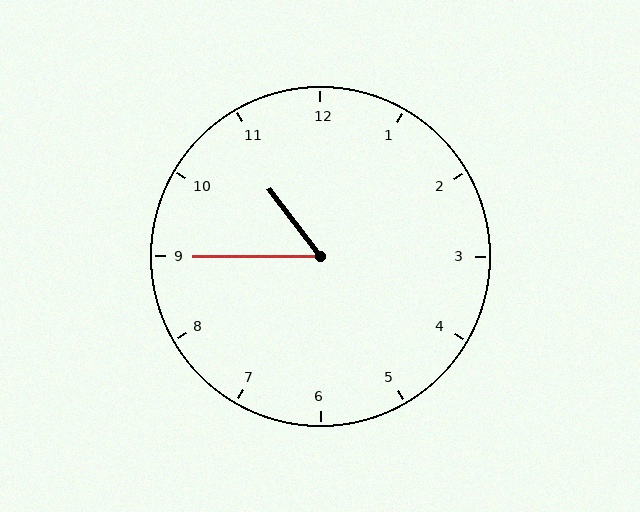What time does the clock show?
10:45.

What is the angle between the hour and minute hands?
Approximately 52 degrees.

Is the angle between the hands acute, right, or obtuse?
It is acute.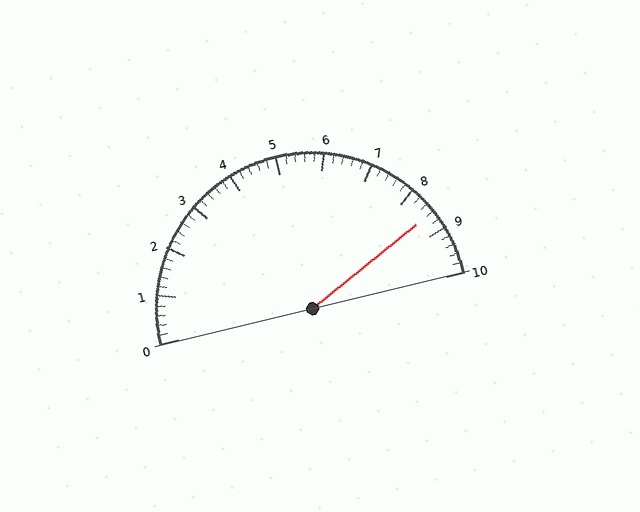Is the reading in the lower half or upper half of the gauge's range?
The reading is in the upper half of the range (0 to 10).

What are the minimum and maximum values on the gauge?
The gauge ranges from 0 to 10.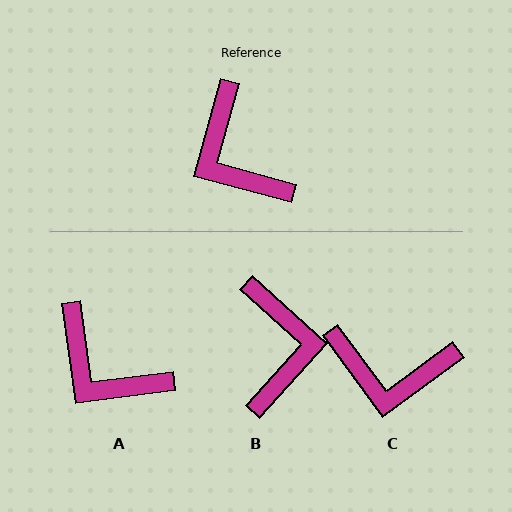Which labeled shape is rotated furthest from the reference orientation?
B, about 153 degrees away.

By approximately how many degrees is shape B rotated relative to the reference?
Approximately 153 degrees counter-clockwise.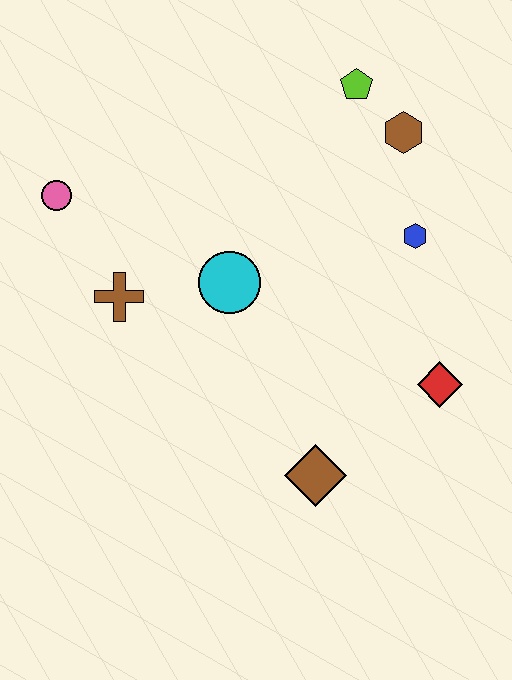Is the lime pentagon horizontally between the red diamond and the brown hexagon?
No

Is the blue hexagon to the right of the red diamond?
No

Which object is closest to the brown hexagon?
The lime pentagon is closest to the brown hexagon.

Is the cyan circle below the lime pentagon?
Yes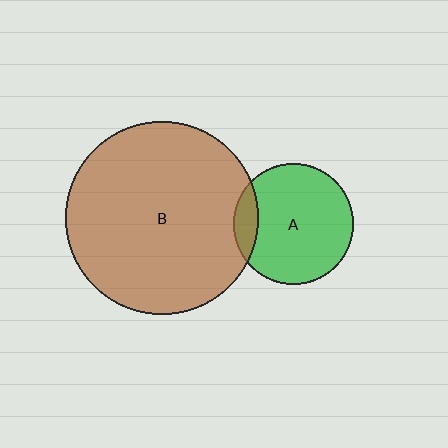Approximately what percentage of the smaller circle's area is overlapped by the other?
Approximately 10%.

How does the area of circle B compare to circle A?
Approximately 2.5 times.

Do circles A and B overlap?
Yes.